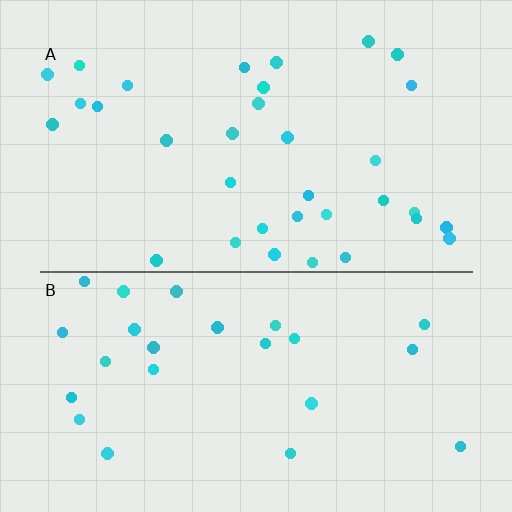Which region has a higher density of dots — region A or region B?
A (the top).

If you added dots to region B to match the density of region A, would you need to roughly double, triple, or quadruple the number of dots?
Approximately double.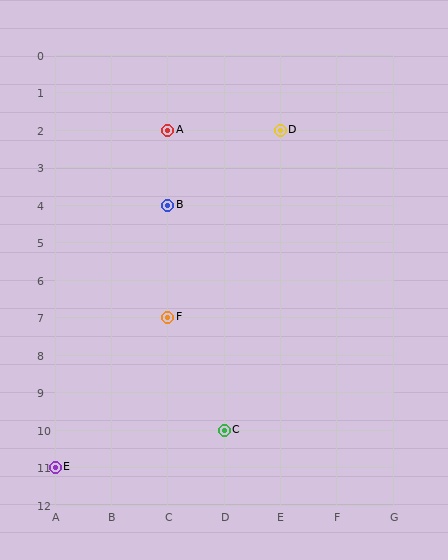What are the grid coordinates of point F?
Point F is at grid coordinates (C, 7).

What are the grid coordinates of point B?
Point B is at grid coordinates (C, 4).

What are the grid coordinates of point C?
Point C is at grid coordinates (D, 10).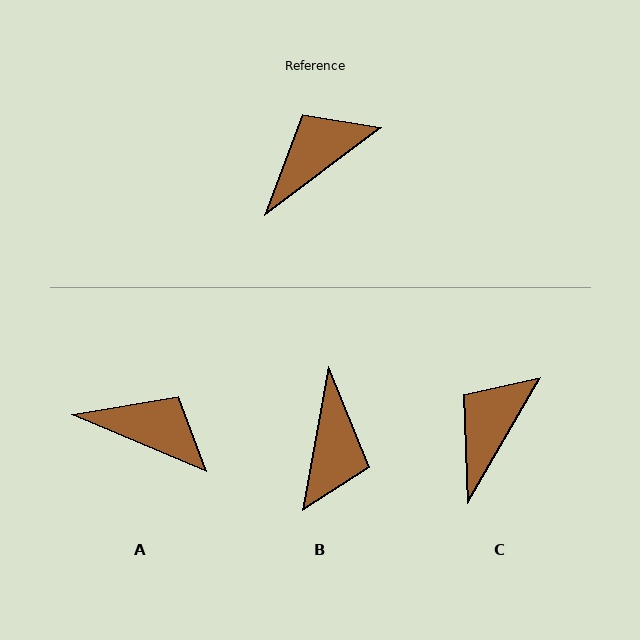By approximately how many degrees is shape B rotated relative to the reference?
Approximately 137 degrees clockwise.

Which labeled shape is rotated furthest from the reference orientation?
B, about 137 degrees away.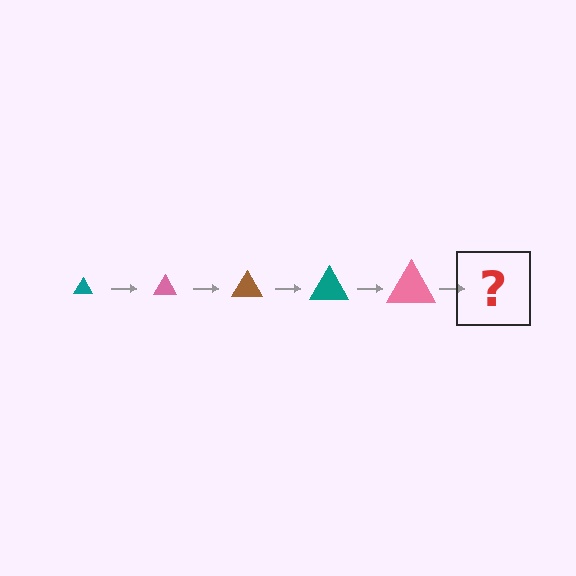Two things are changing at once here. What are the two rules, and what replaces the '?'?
The two rules are that the triangle grows larger each step and the color cycles through teal, pink, and brown. The '?' should be a brown triangle, larger than the previous one.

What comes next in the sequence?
The next element should be a brown triangle, larger than the previous one.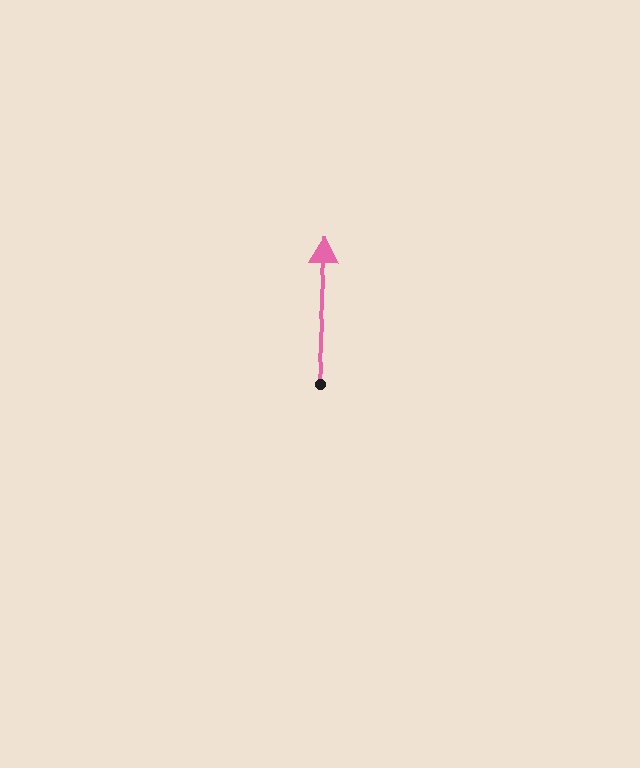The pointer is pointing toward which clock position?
Roughly 12 o'clock.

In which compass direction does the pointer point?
North.